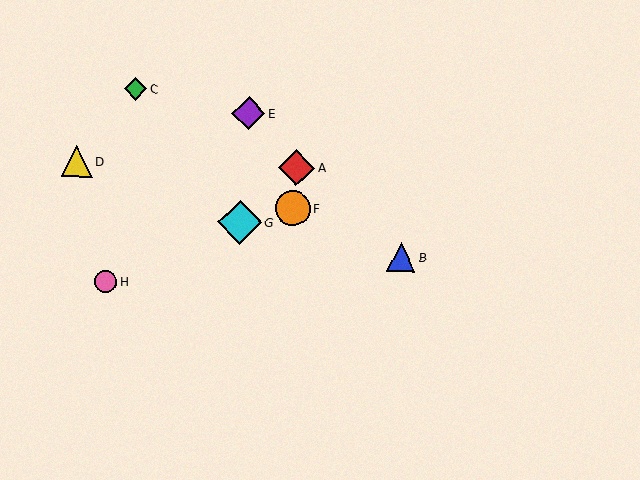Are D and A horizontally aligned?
Yes, both are at y≈162.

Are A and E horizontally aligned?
No, A is at y≈167 and E is at y≈113.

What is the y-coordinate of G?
Object G is at y≈222.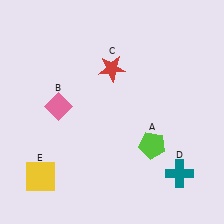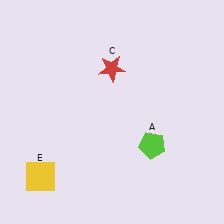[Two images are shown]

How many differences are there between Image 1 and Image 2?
There are 2 differences between the two images.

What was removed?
The pink diamond (B), the teal cross (D) were removed in Image 2.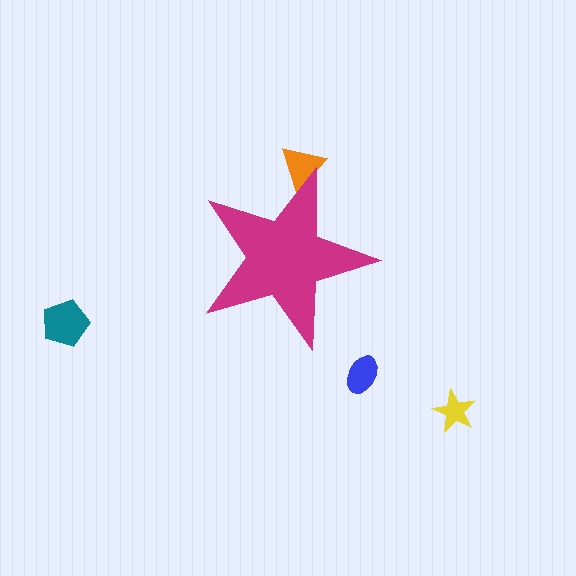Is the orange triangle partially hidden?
Yes, the orange triangle is partially hidden behind the magenta star.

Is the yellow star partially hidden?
No, the yellow star is fully visible.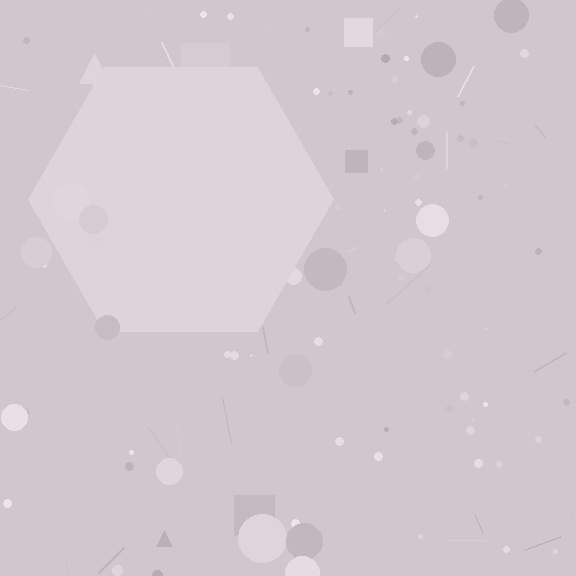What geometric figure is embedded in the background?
A hexagon is embedded in the background.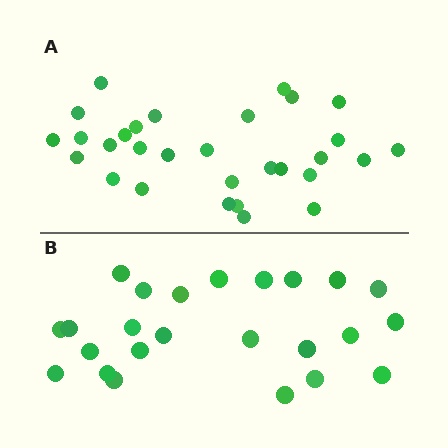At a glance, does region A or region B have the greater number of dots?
Region A (the top region) has more dots.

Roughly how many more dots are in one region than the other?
Region A has about 6 more dots than region B.